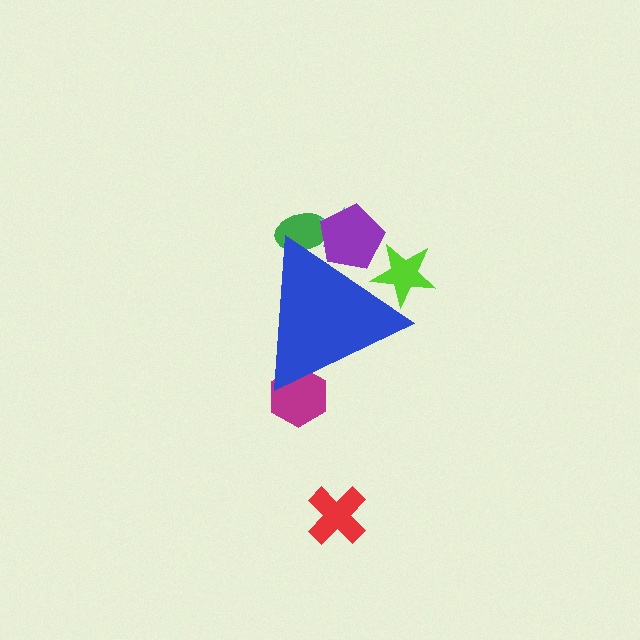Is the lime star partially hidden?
Yes, the lime star is partially hidden behind the blue triangle.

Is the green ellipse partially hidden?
Yes, the green ellipse is partially hidden behind the blue triangle.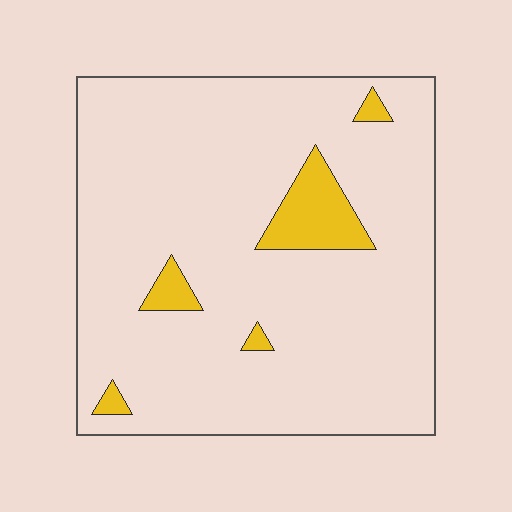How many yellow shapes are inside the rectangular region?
5.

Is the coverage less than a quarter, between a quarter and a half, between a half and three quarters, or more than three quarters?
Less than a quarter.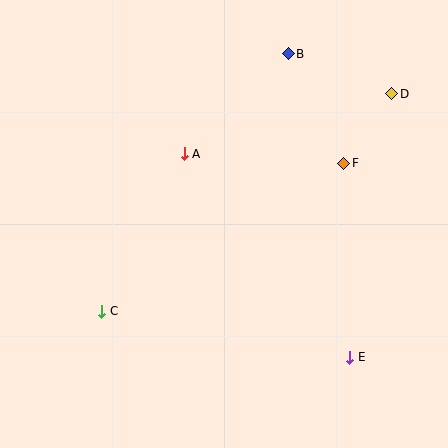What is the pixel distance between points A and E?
The distance between A and E is 262 pixels.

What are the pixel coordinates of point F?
Point F is at (344, 163).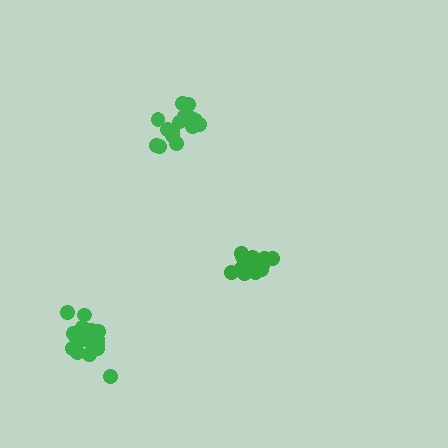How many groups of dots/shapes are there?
There are 3 groups.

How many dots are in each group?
Group 1: 15 dots, Group 2: 16 dots, Group 3: 20 dots (51 total).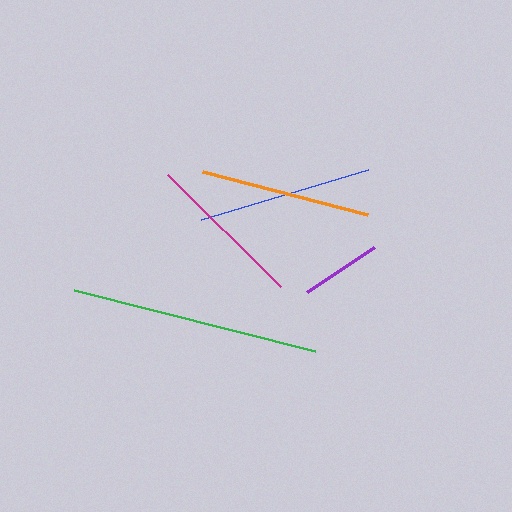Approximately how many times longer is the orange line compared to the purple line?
The orange line is approximately 2.1 times the length of the purple line.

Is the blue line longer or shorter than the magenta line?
The blue line is longer than the magenta line.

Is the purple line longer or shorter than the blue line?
The blue line is longer than the purple line.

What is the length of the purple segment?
The purple segment is approximately 81 pixels long.